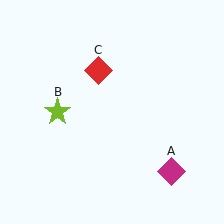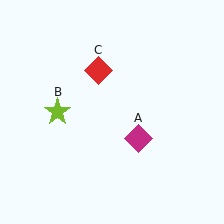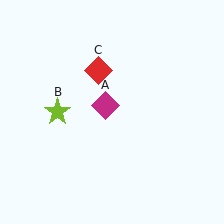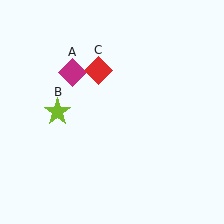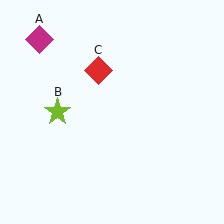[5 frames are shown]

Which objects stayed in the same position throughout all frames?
Lime star (object B) and red diamond (object C) remained stationary.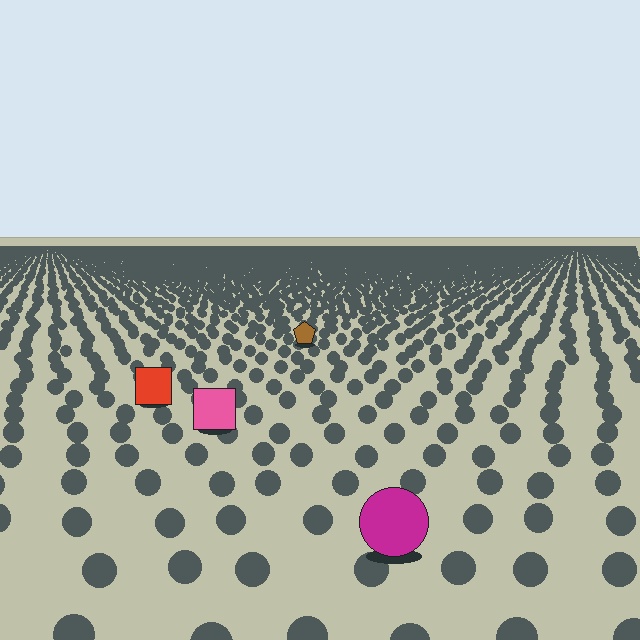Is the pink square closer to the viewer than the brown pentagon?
Yes. The pink square is closer — you can tell from the texture gradient: the ground texture is coarser near it.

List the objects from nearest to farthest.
From nearest to farthest: the magenta circle, the pink square, the red square, the brown pentagon.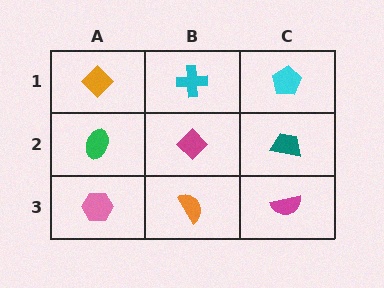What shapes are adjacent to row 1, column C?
A teal trapezoid (row 2, column C), a cyan cross (row 1, column B).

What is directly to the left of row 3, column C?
An orange semicircle.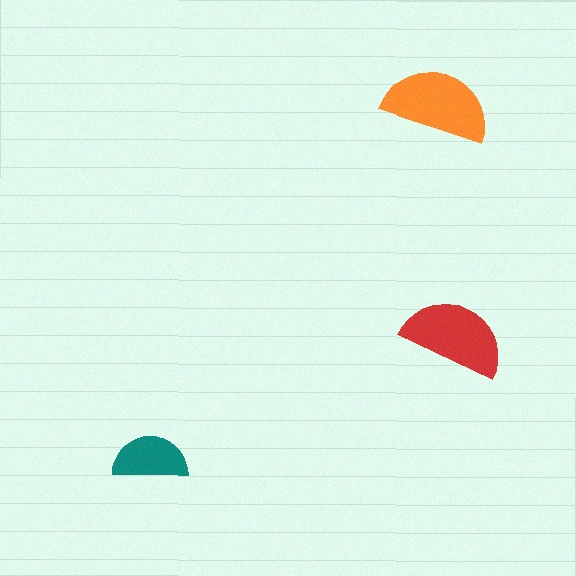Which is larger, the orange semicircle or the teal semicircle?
The orange one.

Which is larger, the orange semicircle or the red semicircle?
The orange one.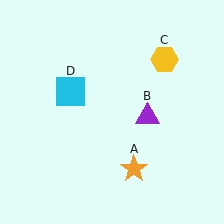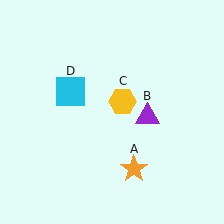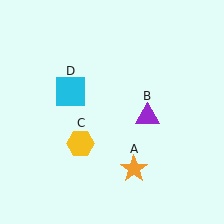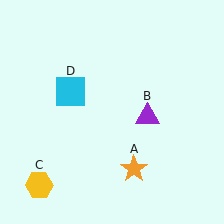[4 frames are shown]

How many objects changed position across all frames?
1 object changed position: yellow hexagon (object C).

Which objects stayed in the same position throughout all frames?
Orange star (object A) and purple triangle (object B) and cyan square (object D) remained stationary.